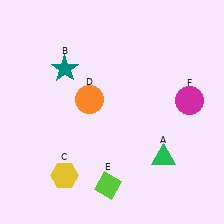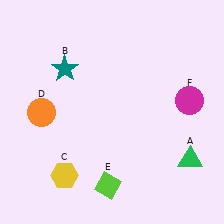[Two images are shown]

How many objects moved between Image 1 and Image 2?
2 objects moved between the two images.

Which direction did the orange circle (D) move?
The orange circle (D) moved left.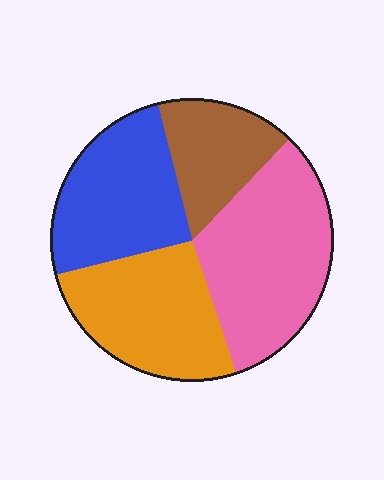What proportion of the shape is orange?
Orange covers roughly 25% of the shape.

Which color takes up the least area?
Brown, at roughly 15%.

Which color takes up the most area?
Pink, at roughly 35%.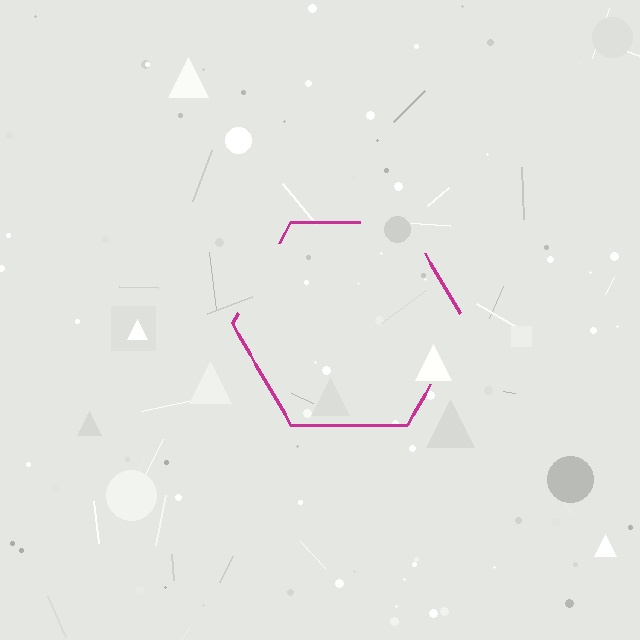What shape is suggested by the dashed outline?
The dashed outline suggests a hexagon.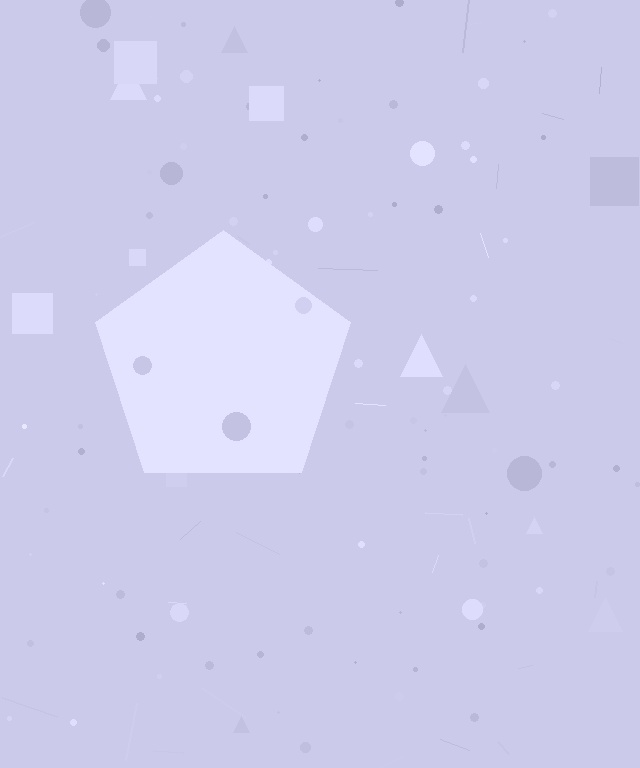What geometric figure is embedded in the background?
A pentagon is embedded in the background.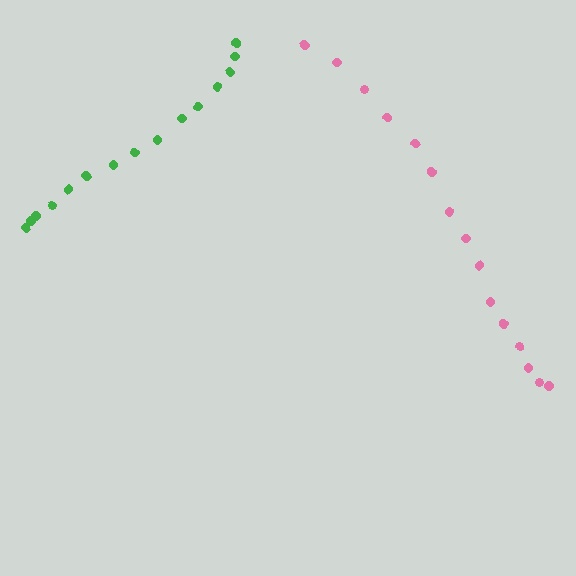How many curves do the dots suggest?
There are 2 distinct paths.